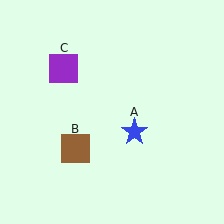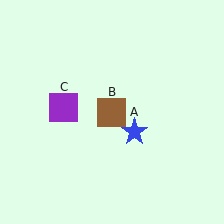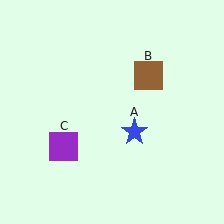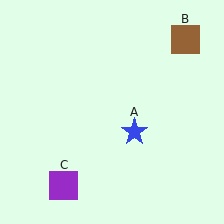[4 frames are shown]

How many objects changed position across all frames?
2 objects changed position: brown square (object B), purple square (object C).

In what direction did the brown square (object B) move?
The brown square (object B) moved up and to the right.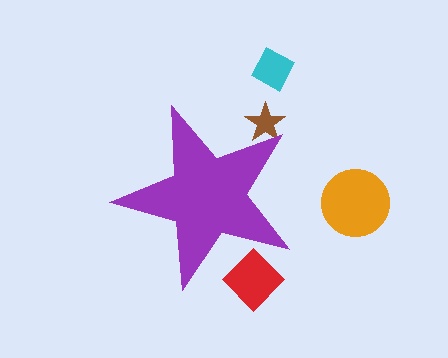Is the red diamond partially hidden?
Yes, the red diamond is partially hidden behind the purple star.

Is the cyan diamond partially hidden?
No, the cyan diamond is fully visible.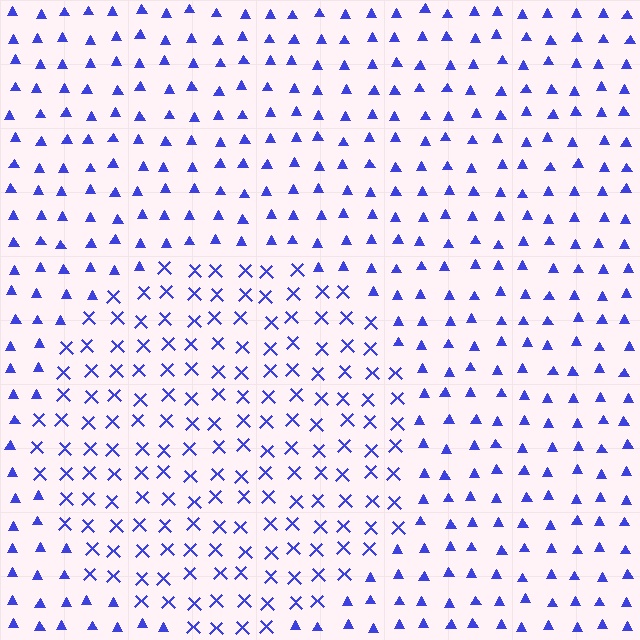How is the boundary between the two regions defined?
The boundary is defined by a change in element shape: X marks inside vs. triangles outside. All elements share the same color and spacing.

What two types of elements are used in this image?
The image uses X marks inside the circle region and triangles outside it.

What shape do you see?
I see a circle.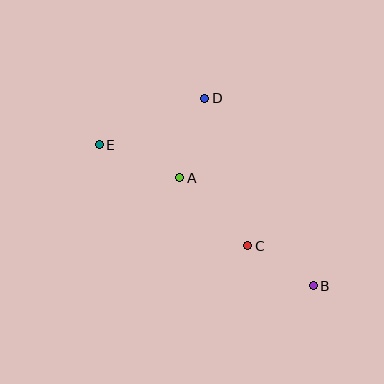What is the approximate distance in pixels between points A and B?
The distance between A and B is approximately 172 pixels.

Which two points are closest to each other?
Points B and C are closest to each other.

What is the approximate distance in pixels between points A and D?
The distance between A and D is approximately 83 pixels.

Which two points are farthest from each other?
Points B and E are farthest from each other.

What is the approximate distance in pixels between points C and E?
The distance between C and E is approximately 180 pixels.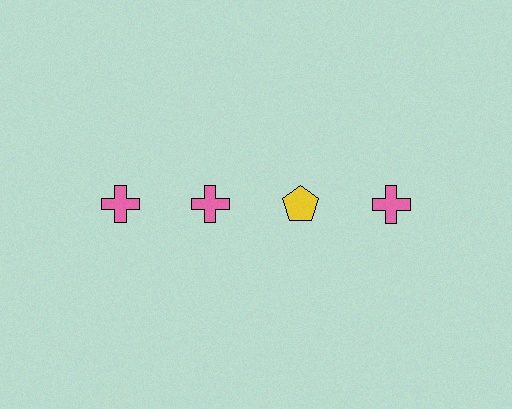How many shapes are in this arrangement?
There are 4 shapes arranged in a grid pattern.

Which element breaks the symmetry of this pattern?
The yellow pentagon in the top row, center column breaks the symmetry. All other shapes are pink crosses.